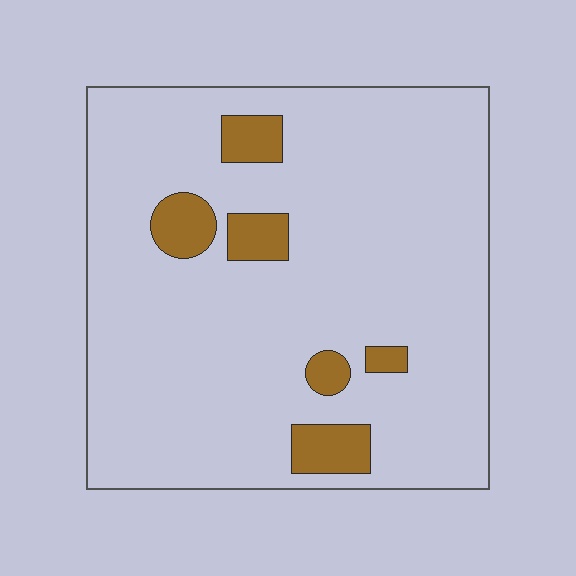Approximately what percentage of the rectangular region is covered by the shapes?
Approximately 10%.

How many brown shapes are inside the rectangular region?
6.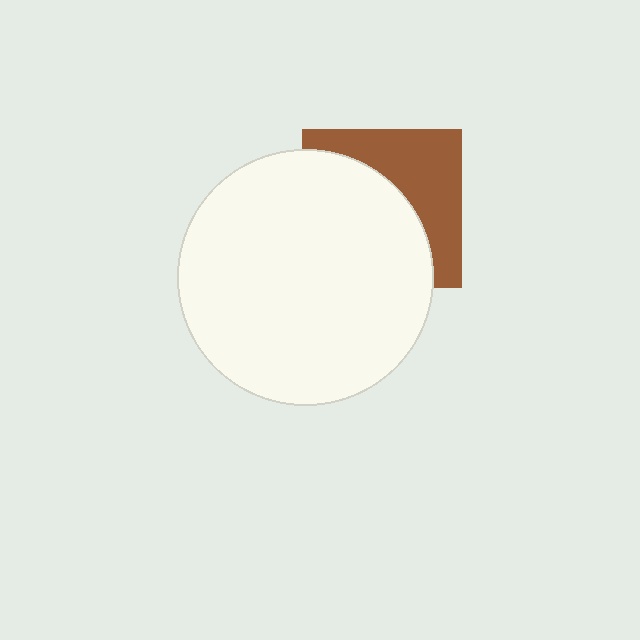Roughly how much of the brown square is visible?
A small part of it is visible (roughly 41%).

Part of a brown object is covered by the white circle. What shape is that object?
It is a square.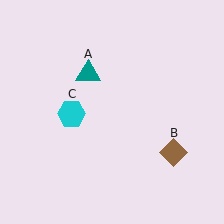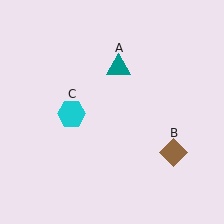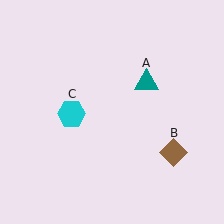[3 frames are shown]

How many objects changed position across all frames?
1 object changed position: teal triangle (object A).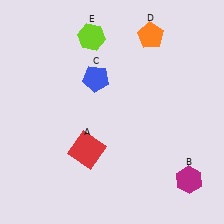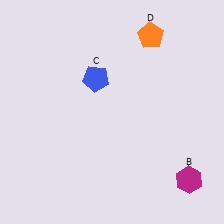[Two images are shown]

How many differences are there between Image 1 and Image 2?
There are 2 differences between the two images.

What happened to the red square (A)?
The red square (A) was removed in Image 2. It was in the bottom-left area of Image 1.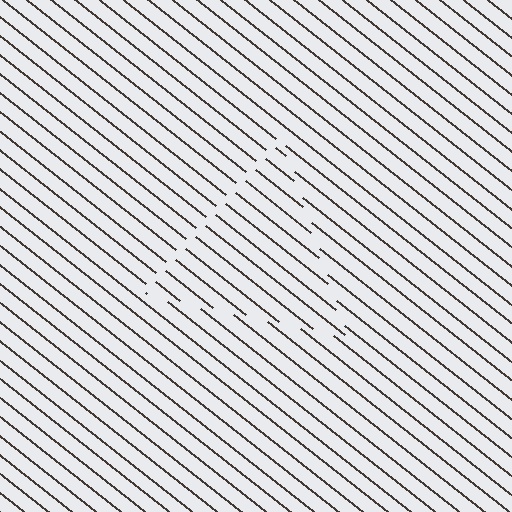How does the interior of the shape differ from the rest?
The interior of the shape contains the same grating, shifted by half a period — the contour is defined by the phase discontinuity where line-ends from the inner and outer gratings abut.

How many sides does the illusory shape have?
3 sides — the line-ends trace a triangle.